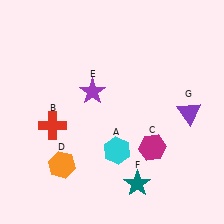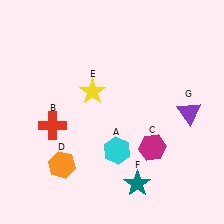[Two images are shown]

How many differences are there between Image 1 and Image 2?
There is 1 difference between the two images.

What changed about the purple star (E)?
In Image 1, E is purple. In Image 2, it changed to yellow.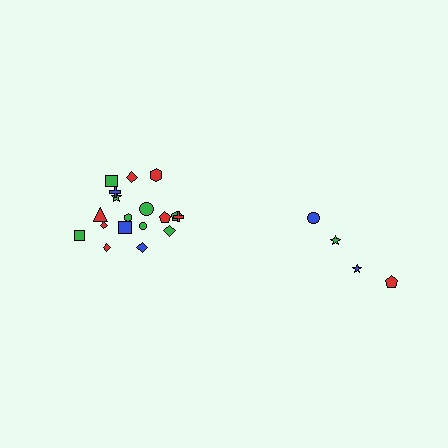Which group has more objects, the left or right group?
The left group.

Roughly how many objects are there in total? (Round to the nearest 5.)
Roughly 20 objects in total.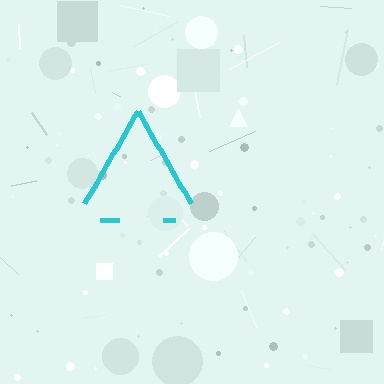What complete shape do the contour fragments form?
The contour fragments form a triangle.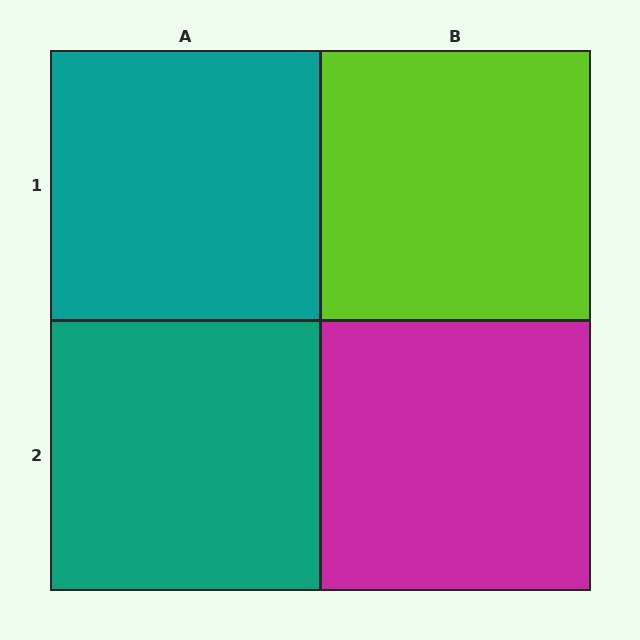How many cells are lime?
1 cell is lime.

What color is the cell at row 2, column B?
Magenta.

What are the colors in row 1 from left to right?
Teal, lime.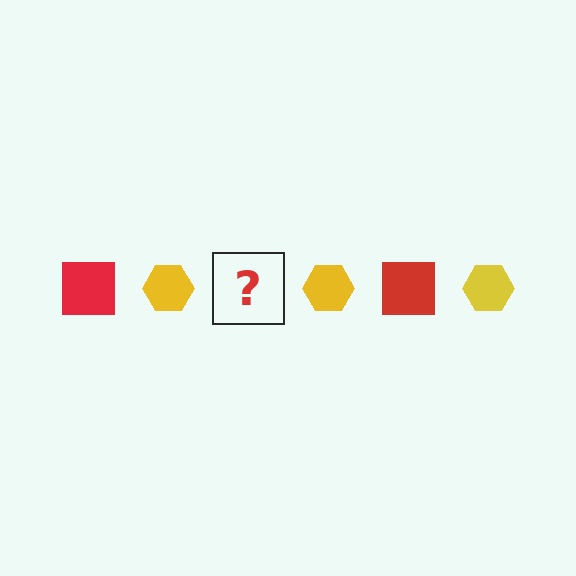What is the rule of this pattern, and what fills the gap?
The rule is that the pattern alternates between red square and yellow hexagon. The gap should be filled with a red square.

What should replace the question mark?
The question mark should be replaced with a red square.